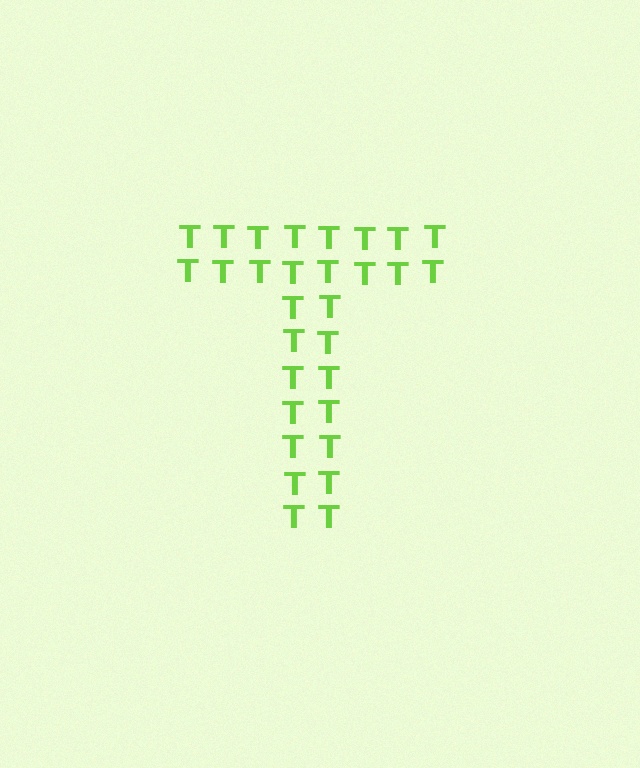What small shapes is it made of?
It is made of small letter T's.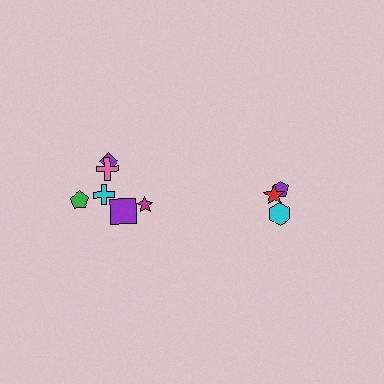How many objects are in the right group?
There are 3 objects.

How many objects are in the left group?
There are 6 objects.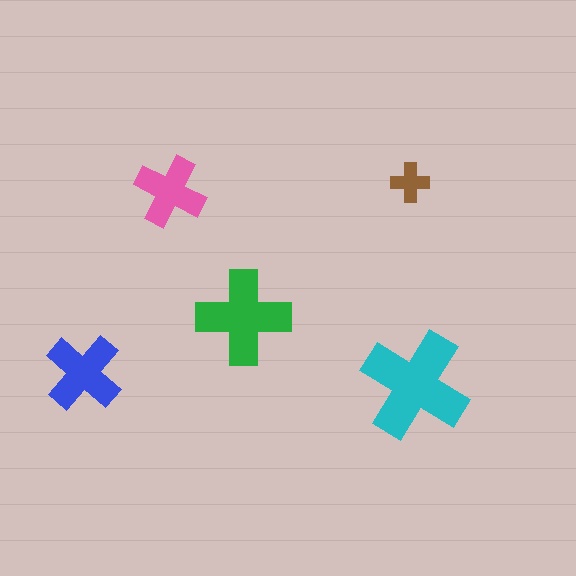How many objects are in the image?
There are 5 objects in the image.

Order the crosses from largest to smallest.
the cyan one, the green one, the blue one, the pink one, the brown one.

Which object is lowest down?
The cyan cross is bottommost.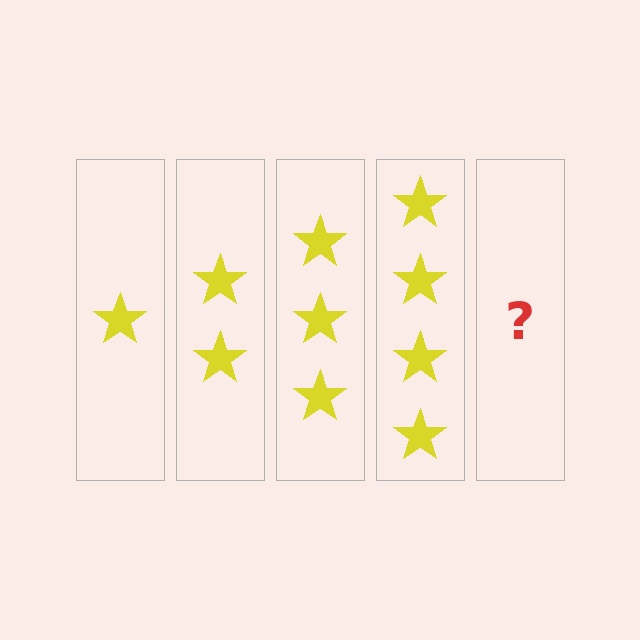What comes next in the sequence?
The next element should be 5 stars.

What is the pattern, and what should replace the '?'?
The pattern is that each step adds one more star. The '?' should be 5 stars.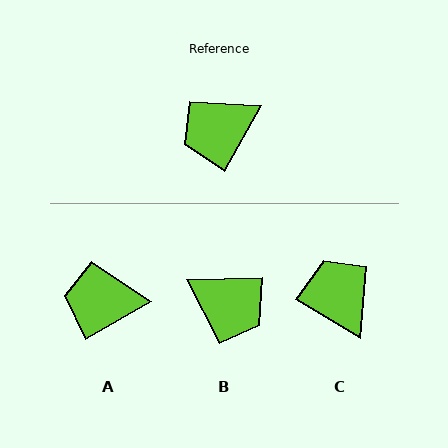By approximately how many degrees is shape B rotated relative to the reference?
Approximately 121 degrees counter-clockwise.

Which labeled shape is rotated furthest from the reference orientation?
B, about 121 degrees away.